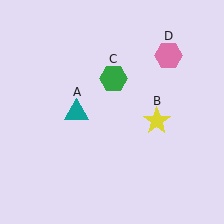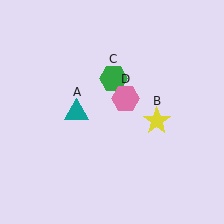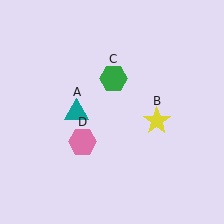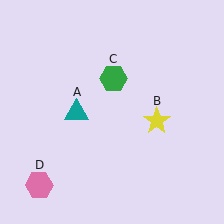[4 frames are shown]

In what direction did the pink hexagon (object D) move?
The pink hexagon (object D) moved down and to the left.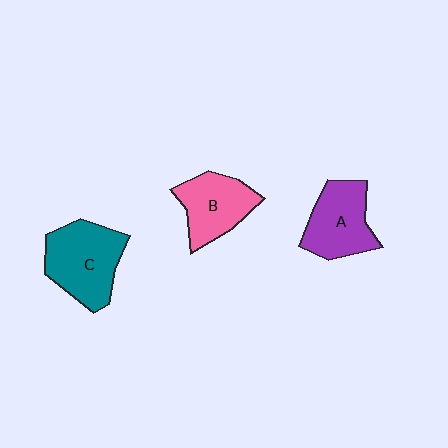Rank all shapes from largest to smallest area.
From largest to smallest: C (teal), A (purple), B (pink).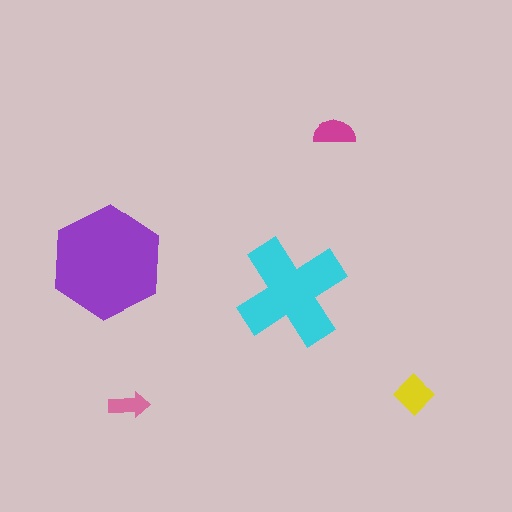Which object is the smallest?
The pink arrow.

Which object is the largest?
The purple hexagon.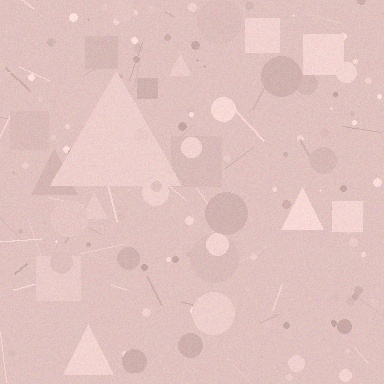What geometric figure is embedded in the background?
A triangle is embedded in the background.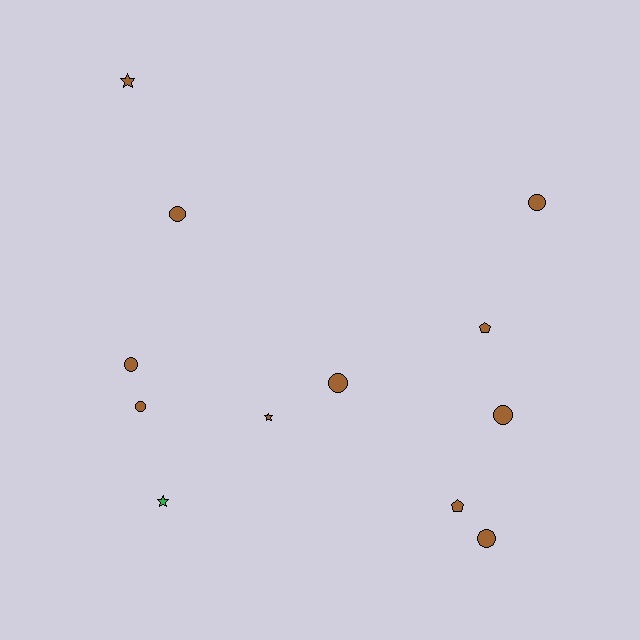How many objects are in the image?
There are 12 objects.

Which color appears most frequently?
Brown, with 11 objects.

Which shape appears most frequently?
Circle, with 7 objects.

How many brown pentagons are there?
There are 2 brown pentagons.